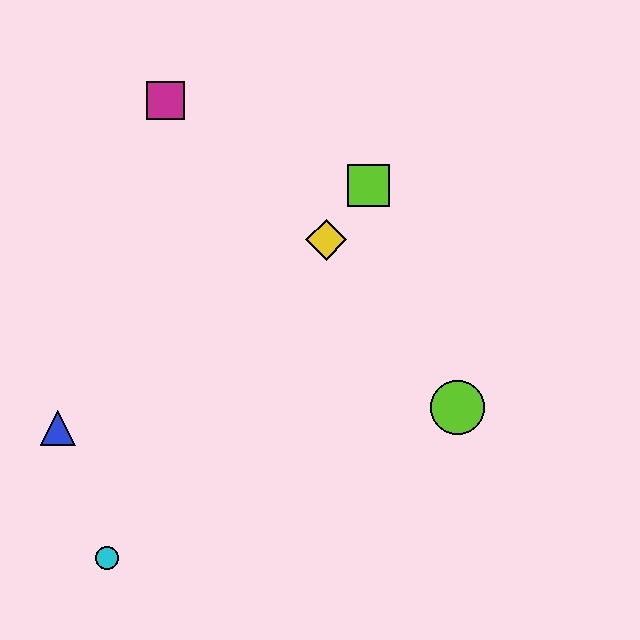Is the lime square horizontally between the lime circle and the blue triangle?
Yes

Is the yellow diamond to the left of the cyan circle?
No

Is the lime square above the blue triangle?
Yes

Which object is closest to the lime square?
The yellow diamond is closest to the lime square.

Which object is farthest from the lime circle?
The magenta square is farthest from the lime circle.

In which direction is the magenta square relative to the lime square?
The magenta square is to the left of the lime square.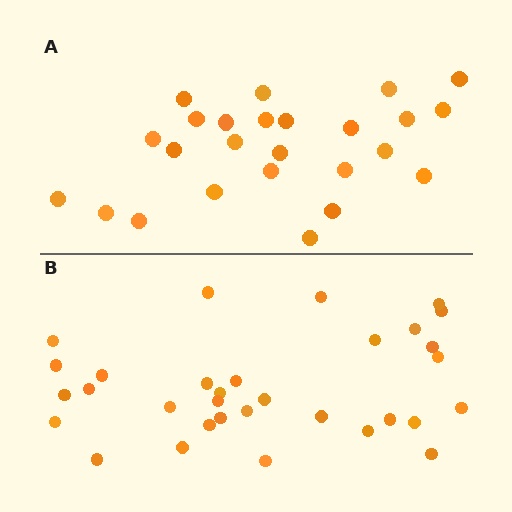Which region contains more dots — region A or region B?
Region B (the bottom region) has more dots.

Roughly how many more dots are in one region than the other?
Region B has roughly 8 or so more dots than region A.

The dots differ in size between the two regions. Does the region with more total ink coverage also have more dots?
No. Region A has more total ink coverage because its dots are larger, but region B actually contains more individual dots. Total area can be misleading — the number of items is what matters here.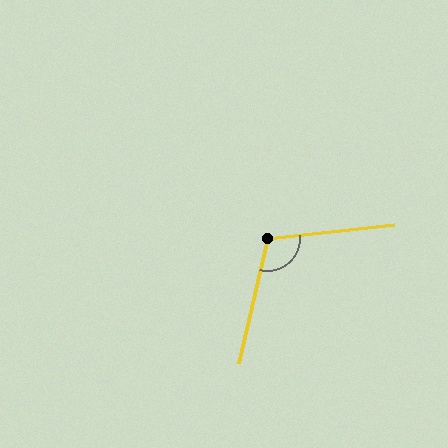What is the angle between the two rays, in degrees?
Approximately 110 degrees.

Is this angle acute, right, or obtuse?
It is obtuse.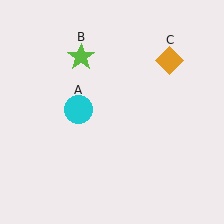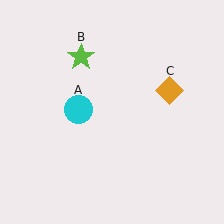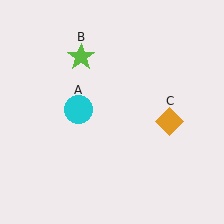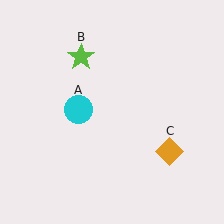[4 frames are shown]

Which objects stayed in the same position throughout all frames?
Cyan circle (object A) and lime star (object B) remained stationary.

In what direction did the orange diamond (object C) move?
The orange diamond (object C) moved down.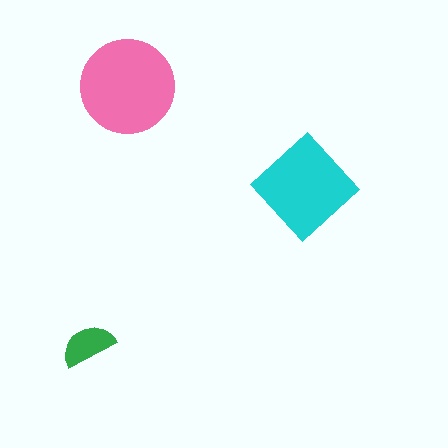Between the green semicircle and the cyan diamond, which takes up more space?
The cyan diamond.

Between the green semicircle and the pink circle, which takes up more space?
The pink circle.